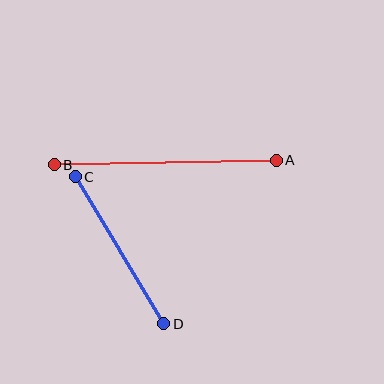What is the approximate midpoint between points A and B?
The midpoint is at approximately (165, 163) pixels.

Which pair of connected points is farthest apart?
Points A and B are farthest apart.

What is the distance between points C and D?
The distance is approximately 172 pixels.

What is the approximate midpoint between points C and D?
The midpoint is at approximately (119, 250) pixels.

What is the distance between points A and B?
The distance is approximately 222 pixels.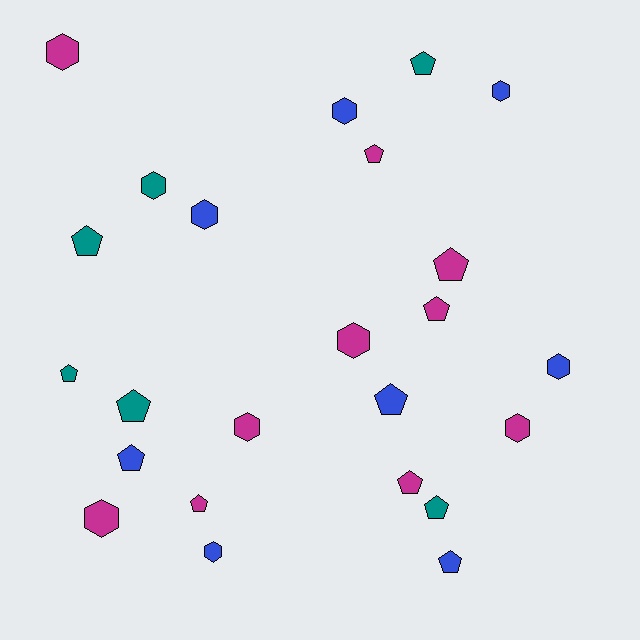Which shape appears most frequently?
Pentagon, with 13 objects.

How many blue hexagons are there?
There are 5 blue hexagons.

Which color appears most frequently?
Magenta, with 10 objects.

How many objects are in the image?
There are 24 objects.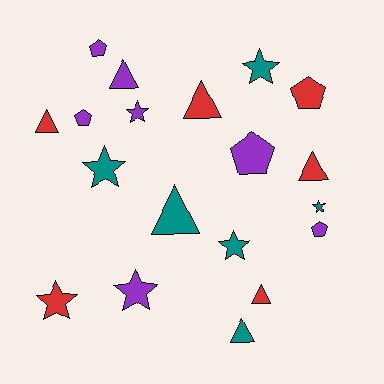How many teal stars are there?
There are 4 teal stars.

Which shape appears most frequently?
Star, with 7 objects.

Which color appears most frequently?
Purple, with 7 objects.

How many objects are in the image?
There are 19 objects.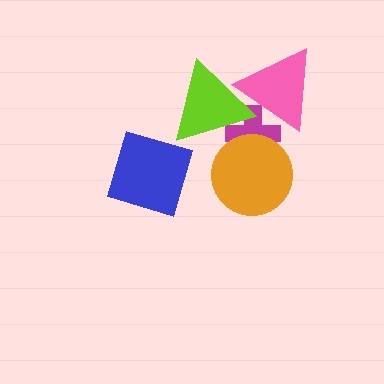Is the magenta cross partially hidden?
Yes, it is partially covered by another shape.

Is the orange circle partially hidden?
No, no other shape covers it.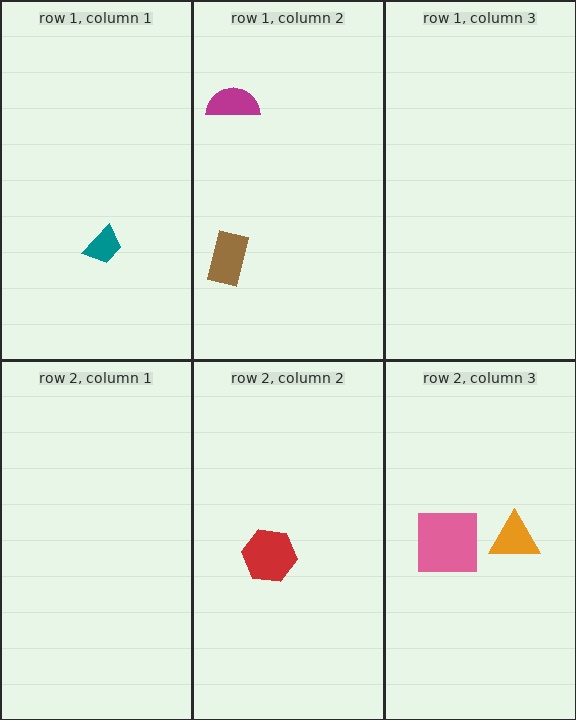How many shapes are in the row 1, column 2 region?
2.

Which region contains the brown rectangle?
The row 1, column 2 region.